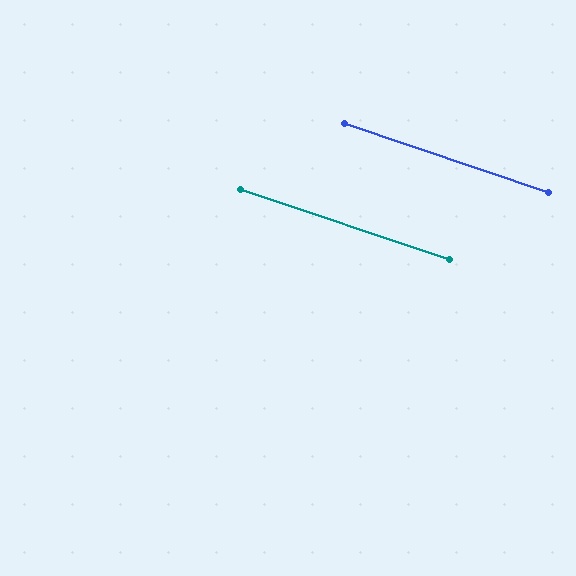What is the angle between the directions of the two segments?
Approximately 1 degree.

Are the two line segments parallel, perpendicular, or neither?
Parallel — their directions differ by only 0.5°.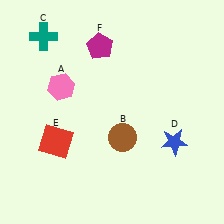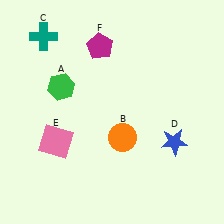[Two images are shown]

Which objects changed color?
A changed from pink to green. B changed from brown to orange. E changed from red to pink.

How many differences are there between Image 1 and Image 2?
There are 3 differences between the two images.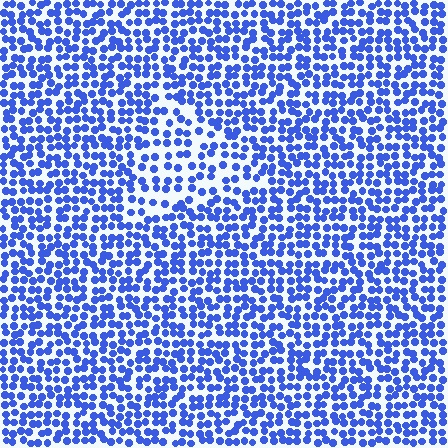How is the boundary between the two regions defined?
The boundary is defined by a change in element density (approximately 1.7x ratio). All elements are the same color, size, and shape.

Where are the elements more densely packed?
The elements are more densely packed outside the triangle boundary.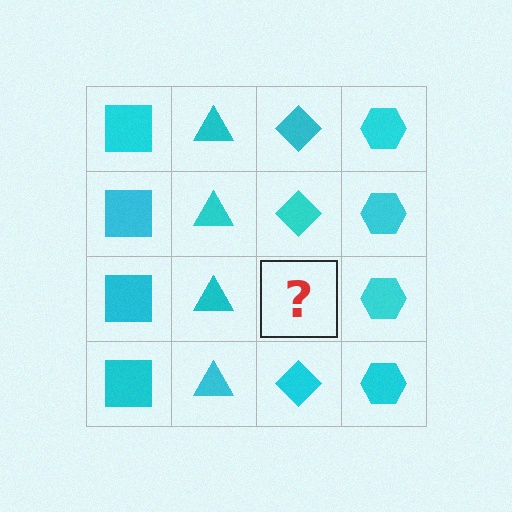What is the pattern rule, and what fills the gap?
The rule is that each column has a consistent shape. The gap should be filled with a cyan diamond.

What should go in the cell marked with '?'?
The missing cell should contain a cyan diamond.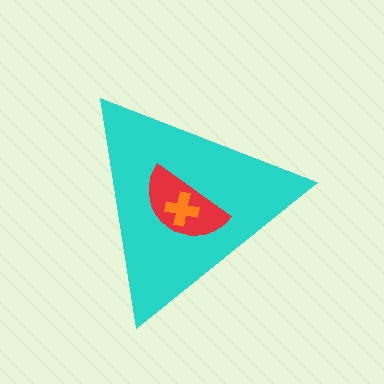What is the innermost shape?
The orange cross.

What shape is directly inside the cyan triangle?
The red semicircle.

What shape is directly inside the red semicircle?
The orange cross.